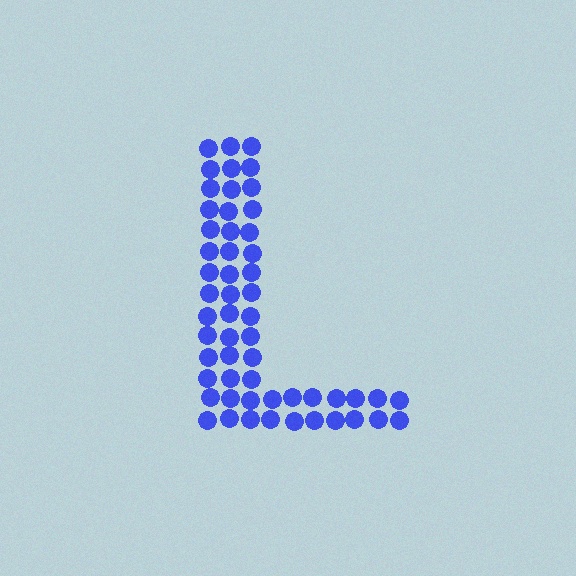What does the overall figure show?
The overall figure shows the letter L.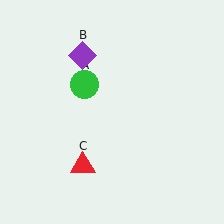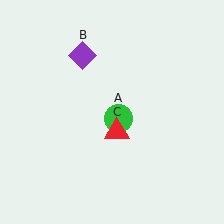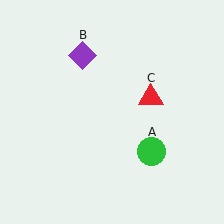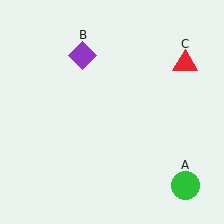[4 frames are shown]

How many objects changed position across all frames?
2 objects changed position: green circle (object A), red triangle (object C).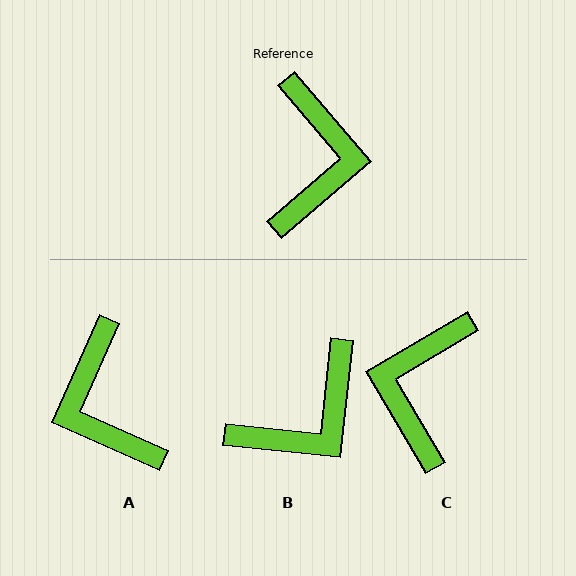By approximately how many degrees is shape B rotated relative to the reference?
Approximately 47 degrees clockwise.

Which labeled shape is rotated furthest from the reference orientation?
C, about 170 degrees away.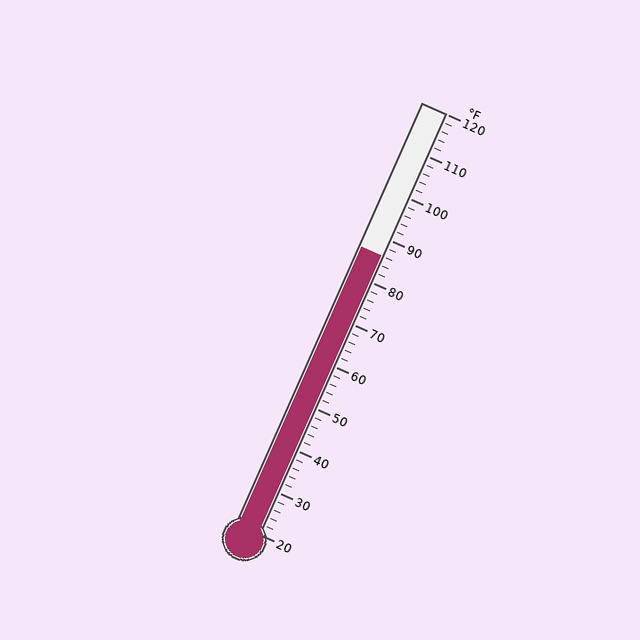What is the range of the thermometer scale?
The thermometer scale ranges from 20°F to 120°F.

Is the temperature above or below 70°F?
The temperature is above 70°F.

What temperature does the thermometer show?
The thermometer shows approximately 86°F.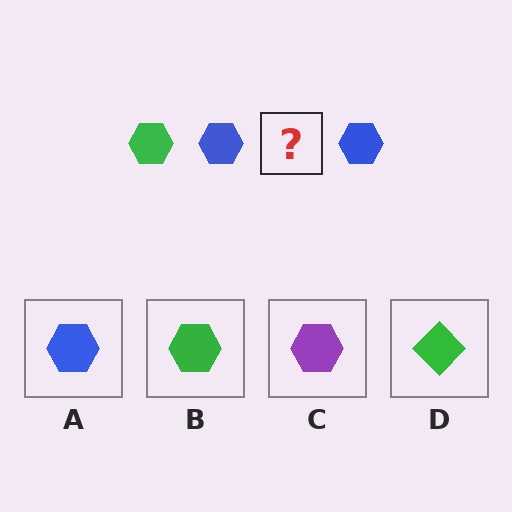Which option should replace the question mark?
Option B.